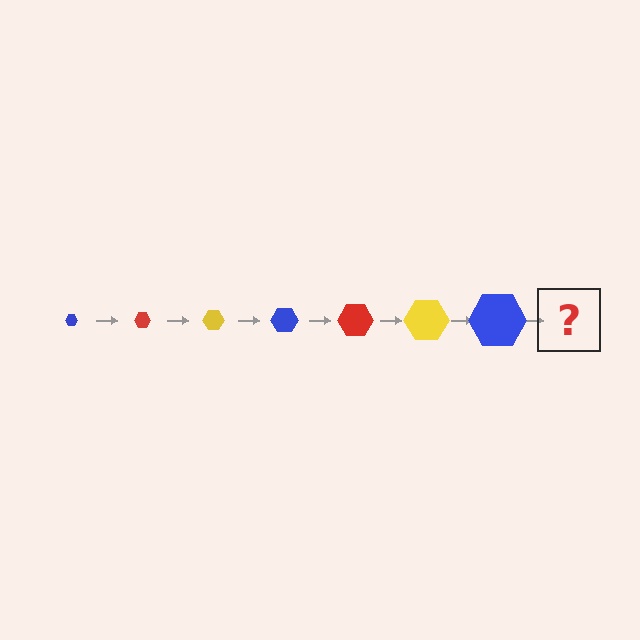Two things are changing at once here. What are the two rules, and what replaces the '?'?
The two rules are that the hexagon grows larger each step and the color cycles through blue, red, and yellow. The '?' should be a red hexagon, larger than the previous one.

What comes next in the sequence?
The next element should be a red hexagon, larger than the previous one.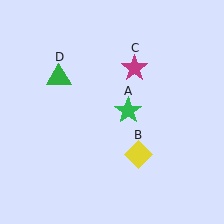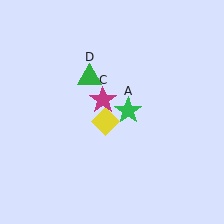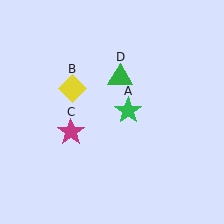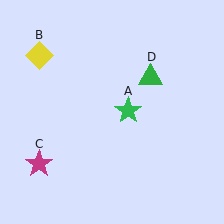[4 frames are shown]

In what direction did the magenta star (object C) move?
The magenta star (object C) moved down and to the left.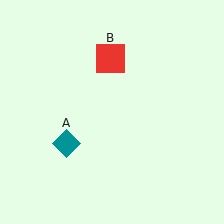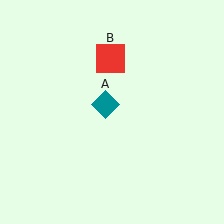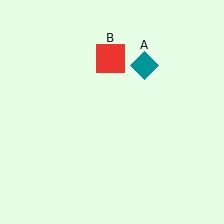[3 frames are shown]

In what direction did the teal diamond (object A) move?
The teal diamond (object A) moved up and to the right.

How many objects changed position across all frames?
1 object changed position: teal diamond (object A).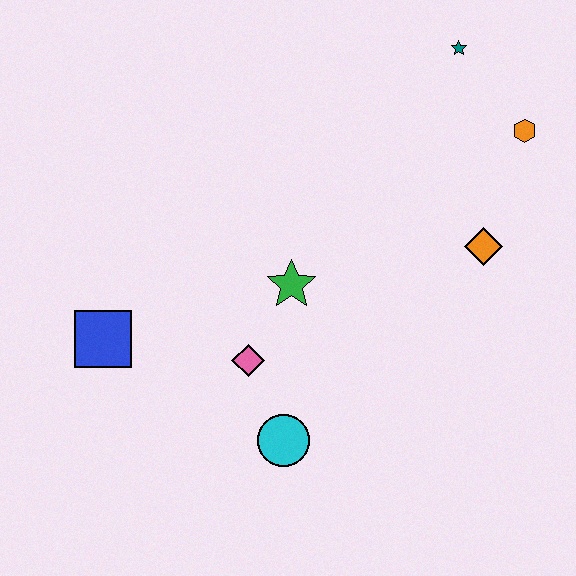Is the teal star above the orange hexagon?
Yes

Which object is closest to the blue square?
The pink diamond is closest to the blue square.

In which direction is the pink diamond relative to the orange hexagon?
The pink diamond is to the left of the orange hexagon.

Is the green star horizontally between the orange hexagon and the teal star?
No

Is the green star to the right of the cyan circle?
Yes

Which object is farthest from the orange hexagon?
The blue square is farthest from the orange hexagon.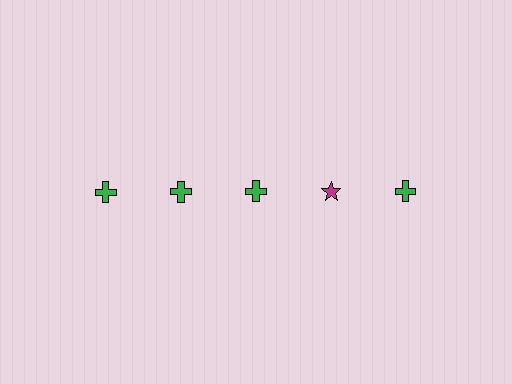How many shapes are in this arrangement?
There are 5 shapes arranged in a grid pattern.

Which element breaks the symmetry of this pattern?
The magenta star in the top row, second from right column breaks the symmetry. All other shapes are green crosses.